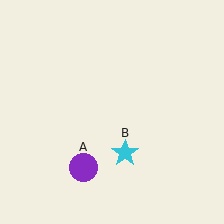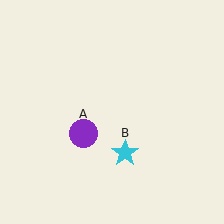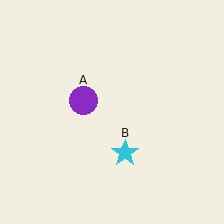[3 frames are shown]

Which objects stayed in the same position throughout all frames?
Cyan star (object B) remained stationary.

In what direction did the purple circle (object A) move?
The purple circle (object A) moved up.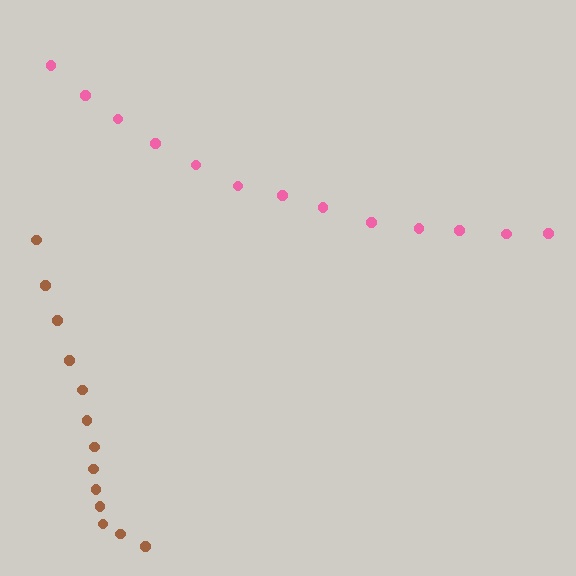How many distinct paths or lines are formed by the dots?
There are 2 distinct paths.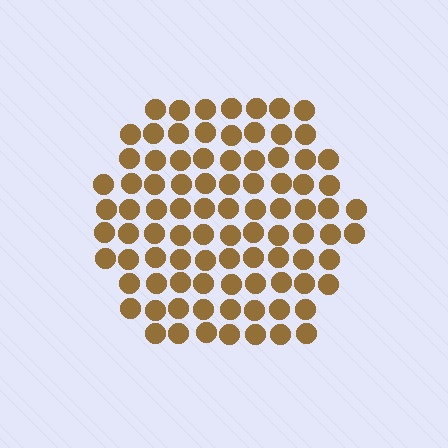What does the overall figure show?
The overall figure shows a hexagon.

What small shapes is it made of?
It is made of small circles.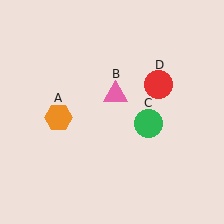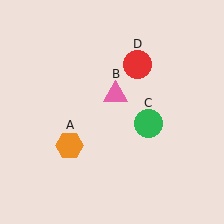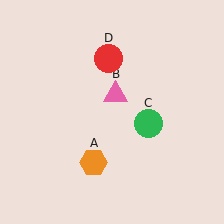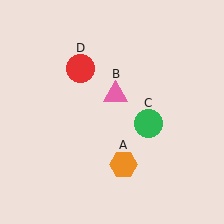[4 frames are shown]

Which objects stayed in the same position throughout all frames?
Pink triangle (object B) and green circle (object C) remained stationary.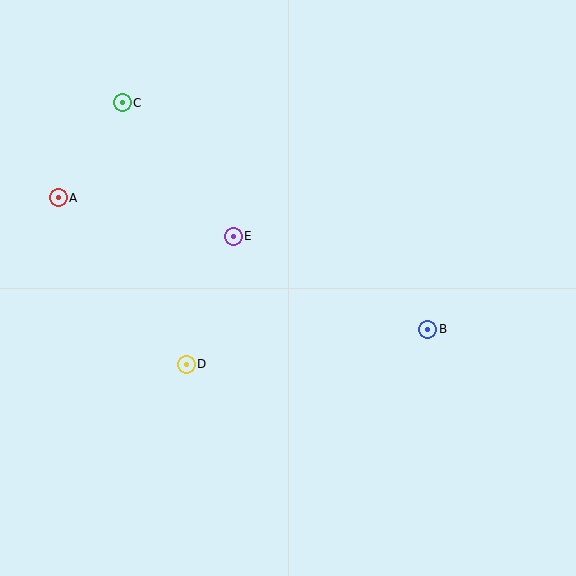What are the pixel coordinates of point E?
Point E is at (233, 236).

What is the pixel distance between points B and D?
The distance between B and D is 244 pixels.